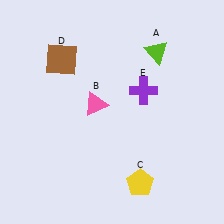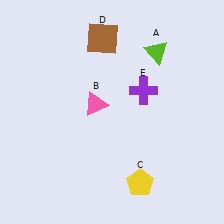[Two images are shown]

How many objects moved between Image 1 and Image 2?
1 object moved between the two images.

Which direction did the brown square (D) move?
The brown square (D) moved right.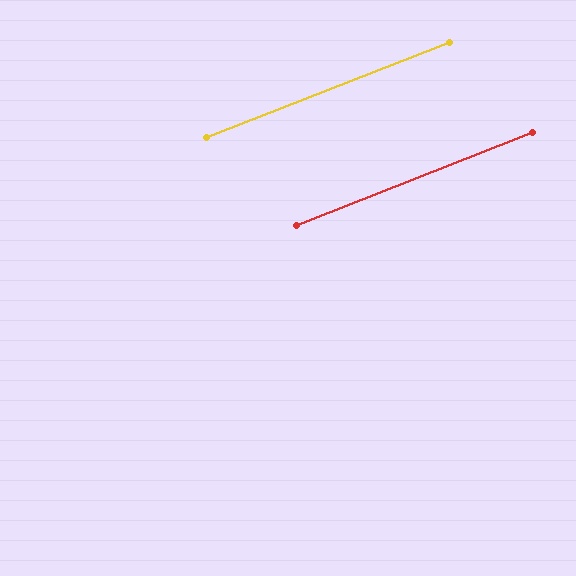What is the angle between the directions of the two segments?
Approximately 0 degrees.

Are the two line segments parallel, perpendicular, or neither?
Parallel — their directions differ by only 0.2°.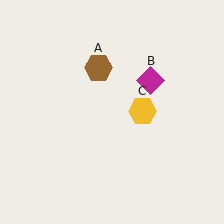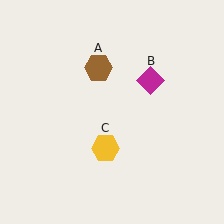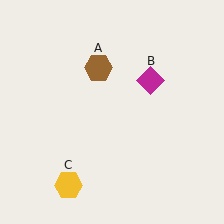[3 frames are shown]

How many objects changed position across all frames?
1 object changed position: yellow hexagon (object C).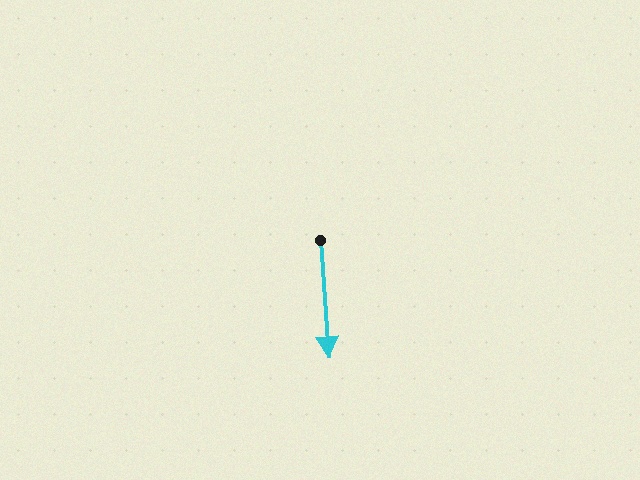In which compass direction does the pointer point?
South.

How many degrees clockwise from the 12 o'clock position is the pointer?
Approximately 176 degrees.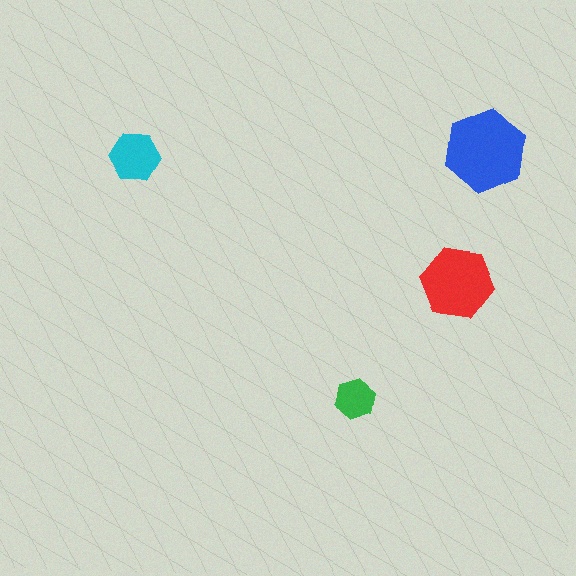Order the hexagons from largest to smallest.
the blue one, the red one, the cyan one, the green one.